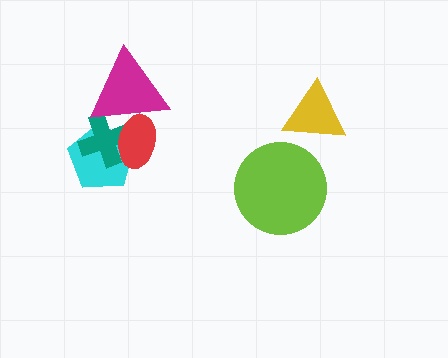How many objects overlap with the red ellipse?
3 objects overlap with the red ellipse.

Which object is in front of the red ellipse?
The magenta triangle is in front of the red ellipse.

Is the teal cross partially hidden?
Yes, it is partially covered by another shape.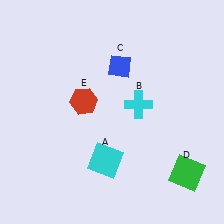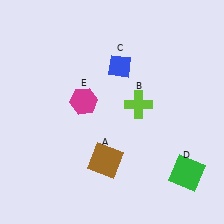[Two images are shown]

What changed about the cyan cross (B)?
In Image 1, B is cyan. In Image 2, it changed to lime.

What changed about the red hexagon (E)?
In Image 1, E is red. In Image 2, it changed to magenta.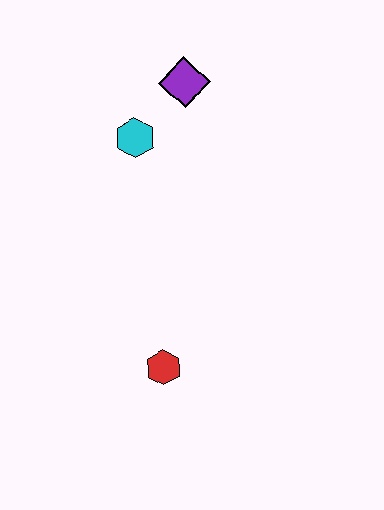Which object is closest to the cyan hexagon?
The purple diamond is closest to the cyan hexagon.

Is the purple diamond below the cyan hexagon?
No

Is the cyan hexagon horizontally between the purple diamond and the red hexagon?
No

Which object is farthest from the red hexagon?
The purple diamond is farthest from the red hexagon.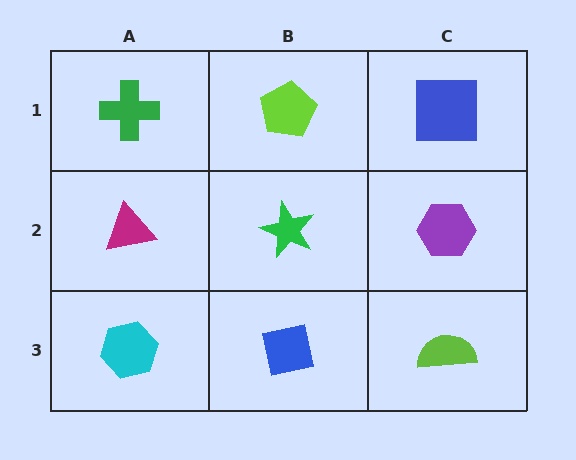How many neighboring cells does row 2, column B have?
4.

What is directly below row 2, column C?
A lime semicircle.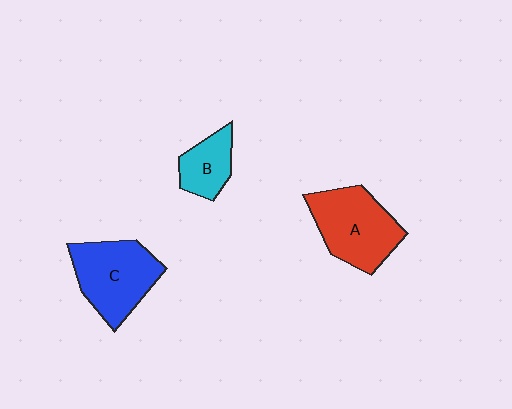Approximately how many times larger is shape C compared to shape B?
Approximately 1.9 times.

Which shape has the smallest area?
Shape B (cyan).